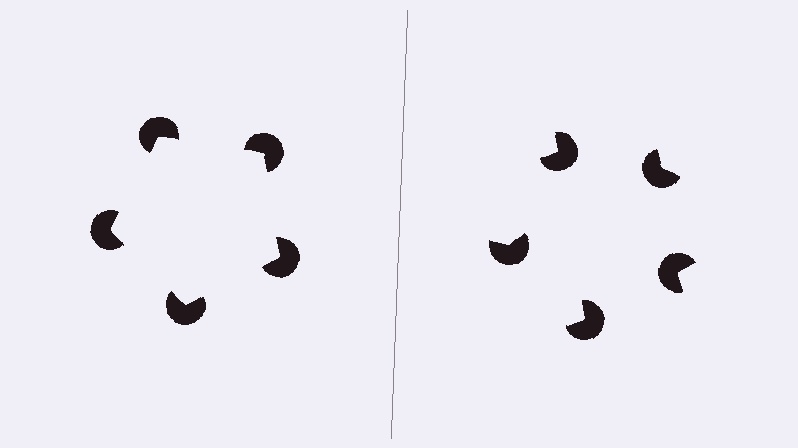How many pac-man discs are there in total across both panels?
10 — 5 on each side.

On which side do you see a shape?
An illusory pentagon appears on the left side. On the right side the wedge cuts are rotated, so no coherent shape forms.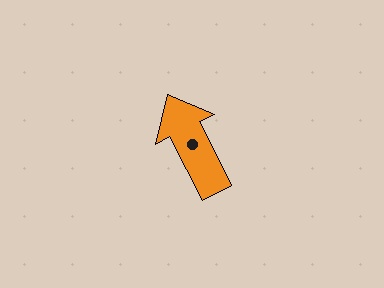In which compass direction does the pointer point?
Northwest.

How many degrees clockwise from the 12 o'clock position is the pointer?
Approximately 333 degrees.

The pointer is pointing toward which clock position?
Roughly 11 o'clock.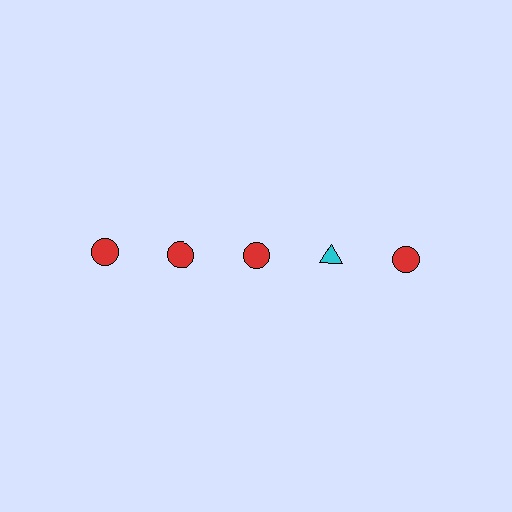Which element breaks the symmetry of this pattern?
The cyan triangle in the top row, second from right column breaks the symmetry. All other shapes are red circles.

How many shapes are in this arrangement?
There are 5 shapes arranged in a grid pattern.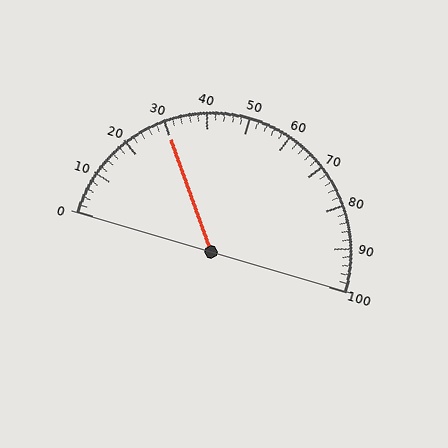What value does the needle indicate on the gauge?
The needle indicates approximately 30.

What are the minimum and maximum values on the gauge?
The gauge ranges from 0 to 100.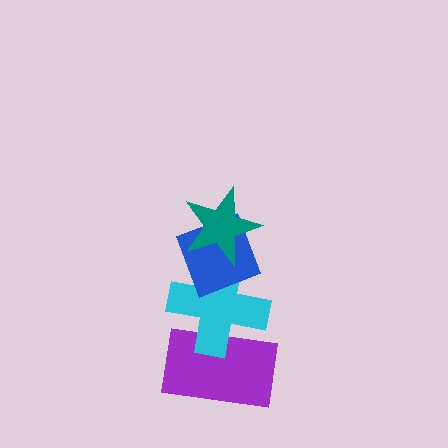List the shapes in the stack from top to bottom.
From top to bottom: the teal star, the blue diamond, the cyan cross, the purple rectangle.